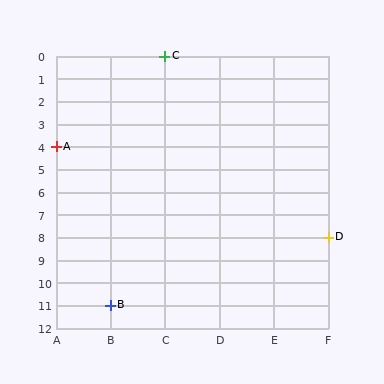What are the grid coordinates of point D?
Point D is at grid coordinates (F, 8).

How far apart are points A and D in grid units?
Points A and D are 5 columns and 4 rows apart (about 6.4 grid units diagonally).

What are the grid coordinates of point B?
Point B is at grid coordinates (B, 11).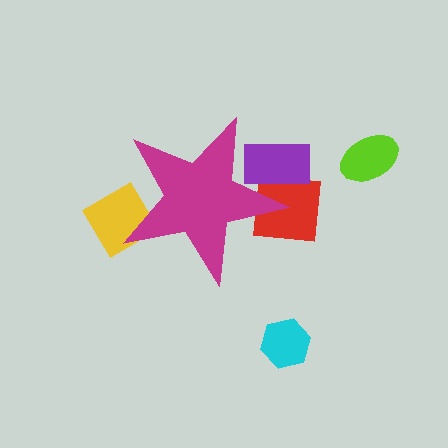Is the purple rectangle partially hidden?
Yes, the purple rectangle is partially hidden behind the magenta star.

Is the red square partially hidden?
Yes, the red square is partially hidden behind the magenta star.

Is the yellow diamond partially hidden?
Yes, the yellow diamond is partially hidden behind the magenta star.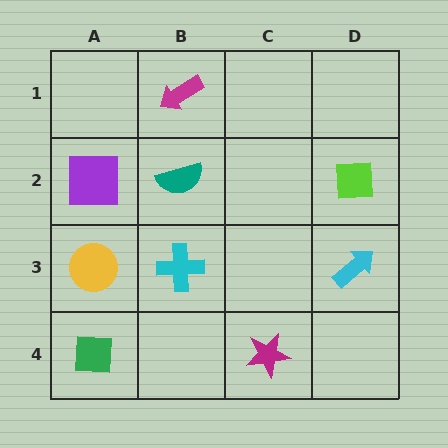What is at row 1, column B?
A magenta arrow.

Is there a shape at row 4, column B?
No, that cell is empty.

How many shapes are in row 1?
1 shape.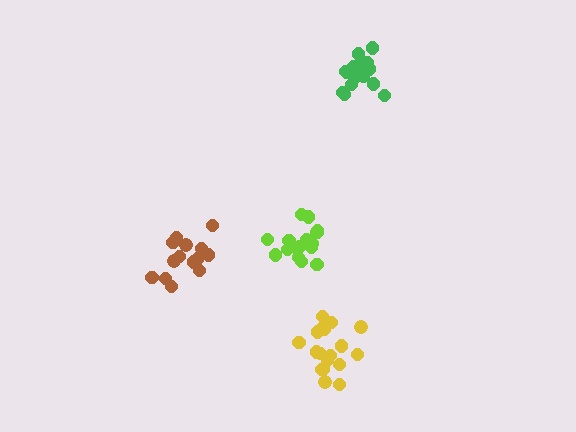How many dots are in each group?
Group 1: 16 dots, Group 2: 14 dots, Group 3: 16 dots, Group 4: 20 dots (66 total).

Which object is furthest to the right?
The green cluster is rightmost.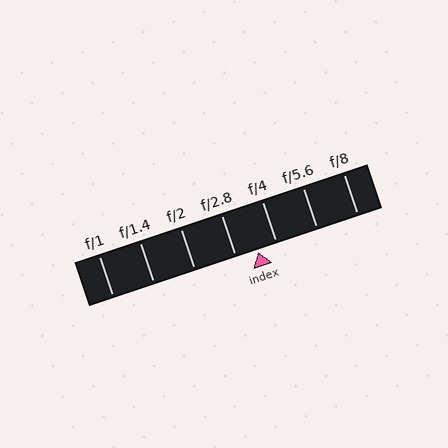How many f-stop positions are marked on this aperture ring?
There are 7 f-stop positions marked.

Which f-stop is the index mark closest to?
The index mark is closest to f/4.